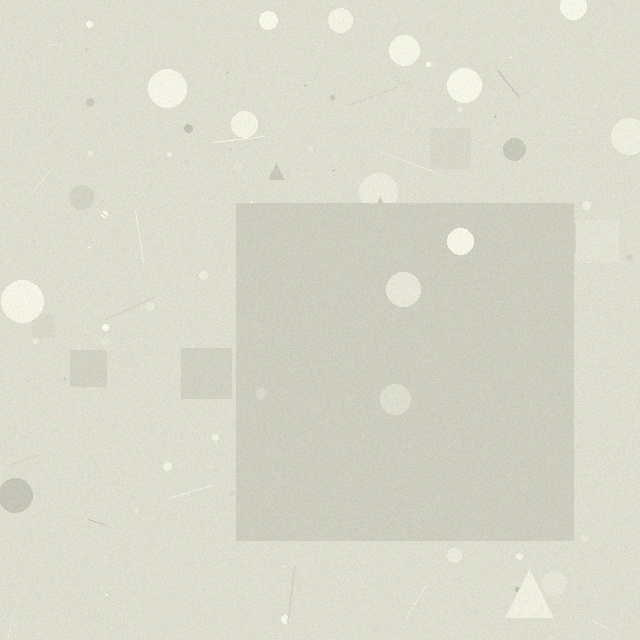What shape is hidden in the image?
A square is hidden in the image.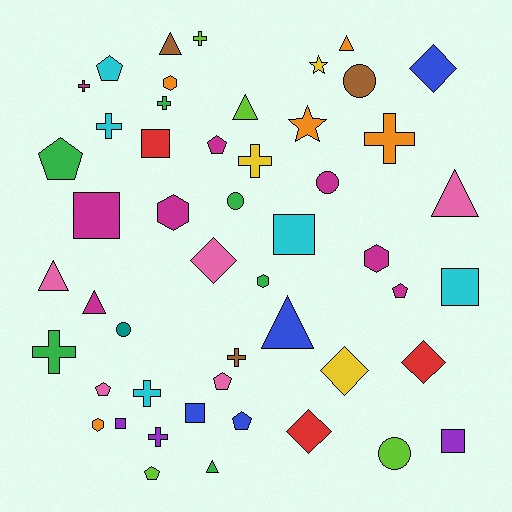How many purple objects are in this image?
There are 3 purple objects.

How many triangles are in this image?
There are 8 triangles.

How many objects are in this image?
There are 50 objects.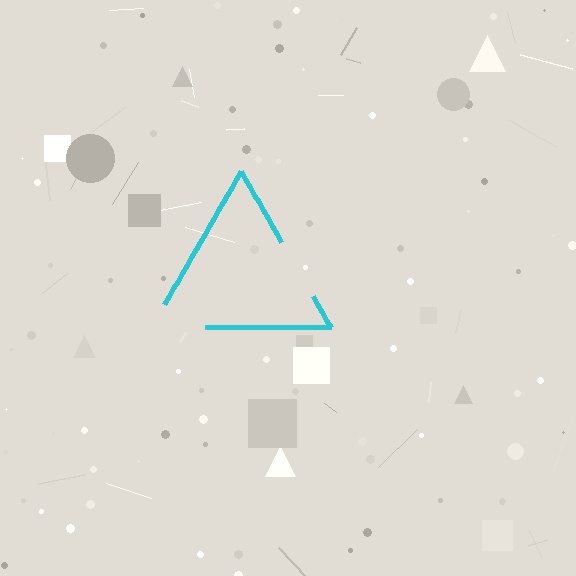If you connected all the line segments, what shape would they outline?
They would outline a triangle.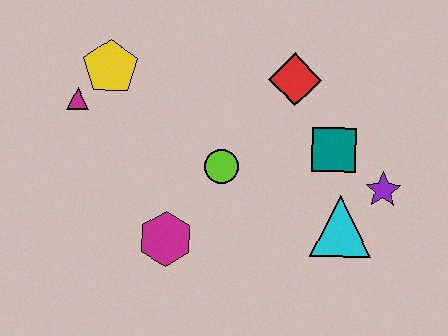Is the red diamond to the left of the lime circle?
No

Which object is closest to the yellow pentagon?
The magenta triangle is closest to the yellow pentagon.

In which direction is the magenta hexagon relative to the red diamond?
The magenta hexagon is below the red diamond.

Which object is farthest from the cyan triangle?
The magenta triangle is farthest from the cyan triangle.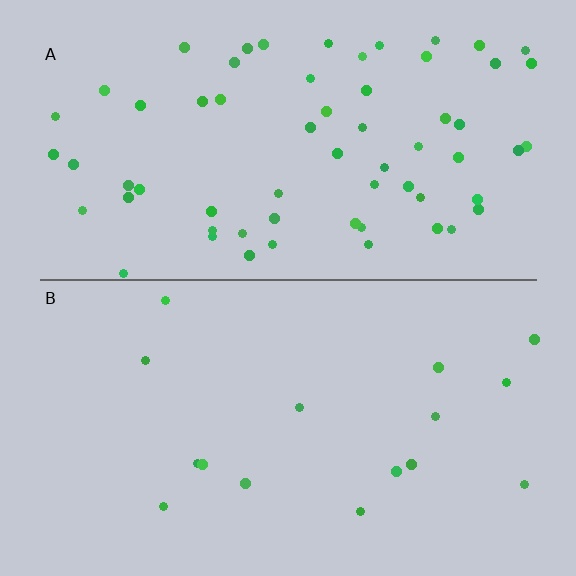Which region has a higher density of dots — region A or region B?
A (the top).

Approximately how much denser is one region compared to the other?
Approximately 4.0× — region A over region B.